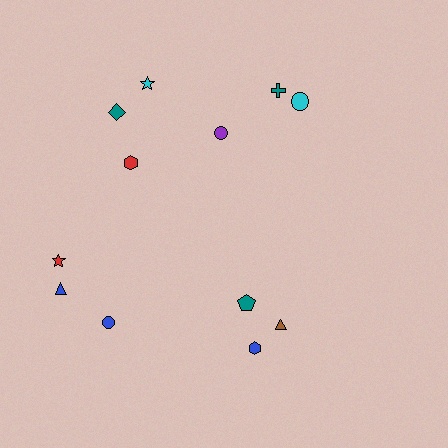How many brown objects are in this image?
There is 1 brown object.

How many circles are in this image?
There are 3 circles.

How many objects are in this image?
There are 12 objects.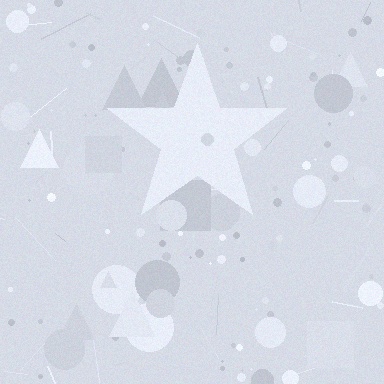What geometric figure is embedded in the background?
A star is embedded in the background.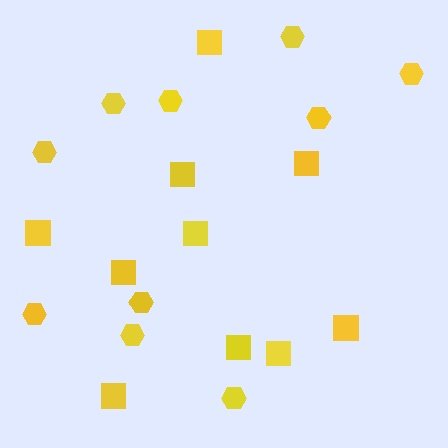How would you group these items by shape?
There are 2 groups: one group of squares (10) and one group of hexagons (10).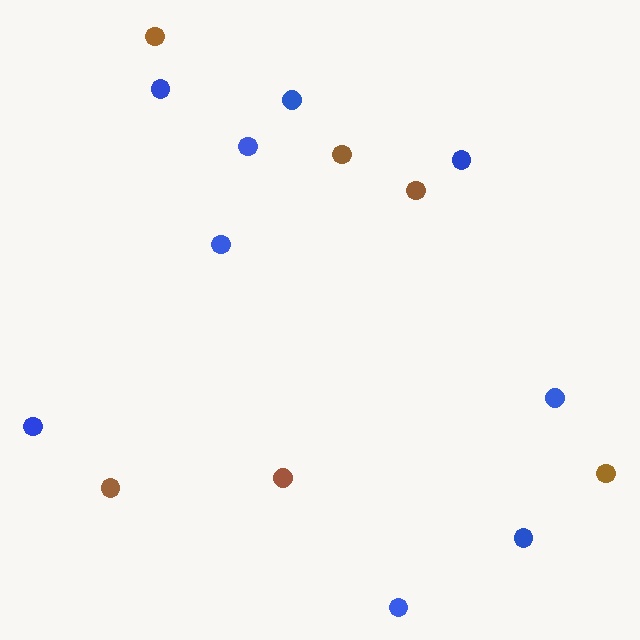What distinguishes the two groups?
There are 2 groups: one group of brown circles (6) and one group of blue circles (9).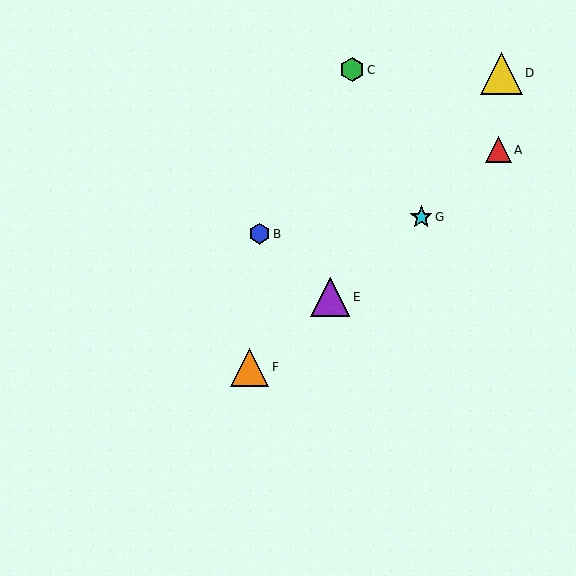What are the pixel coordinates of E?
Object E is at (330, 297).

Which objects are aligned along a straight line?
Objects A, E, F, G are aligned along a straight line.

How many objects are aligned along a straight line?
4 objects (A, E, F, G) are aligned along a straight line.